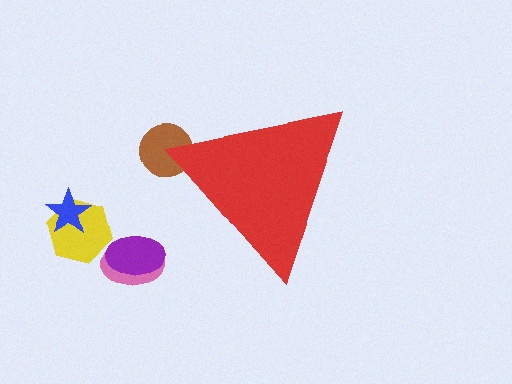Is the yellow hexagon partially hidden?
No, the yellow hexagon is fully visible.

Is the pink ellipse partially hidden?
No, the pink ellipse is fully visible.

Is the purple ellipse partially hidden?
No, the purple ellipse is fully visible.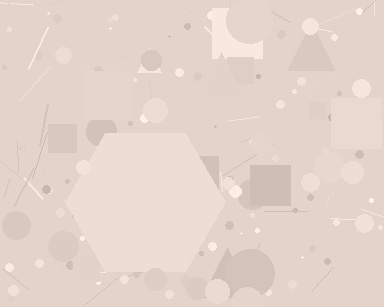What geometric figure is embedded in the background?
A hexagon is embedded in the background.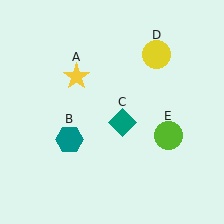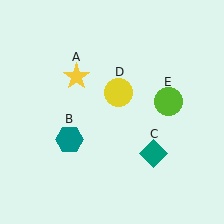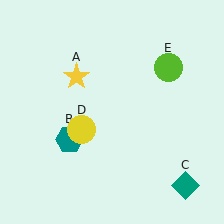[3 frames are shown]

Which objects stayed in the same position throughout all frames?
Yellow star (object A) and teal hexagon (object B) remained stationary.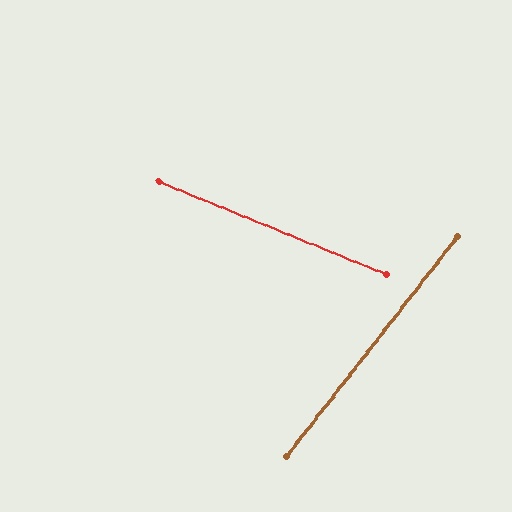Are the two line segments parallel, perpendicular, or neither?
Neither parallel nor perpendicular — they differ by about 74°.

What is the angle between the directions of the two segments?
Approximately 74 degrees.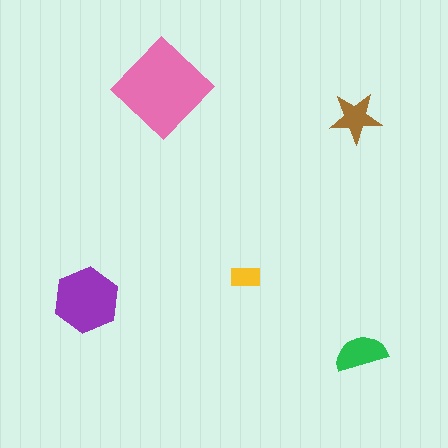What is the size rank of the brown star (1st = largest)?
4th.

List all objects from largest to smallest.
The pink diamond, the purple hexagon, the green semicircle, the brown star, the yellow rectangle.